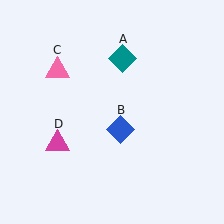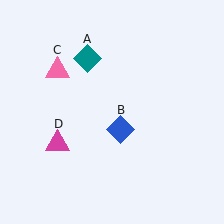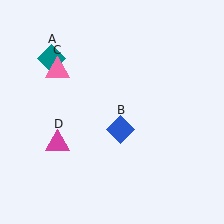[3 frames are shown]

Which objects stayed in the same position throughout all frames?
Blue diamond (object B) and pink triangle (object C) and magenta triangle (object D) remained stationary.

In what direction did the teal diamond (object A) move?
The teal diamond (object A) moved left.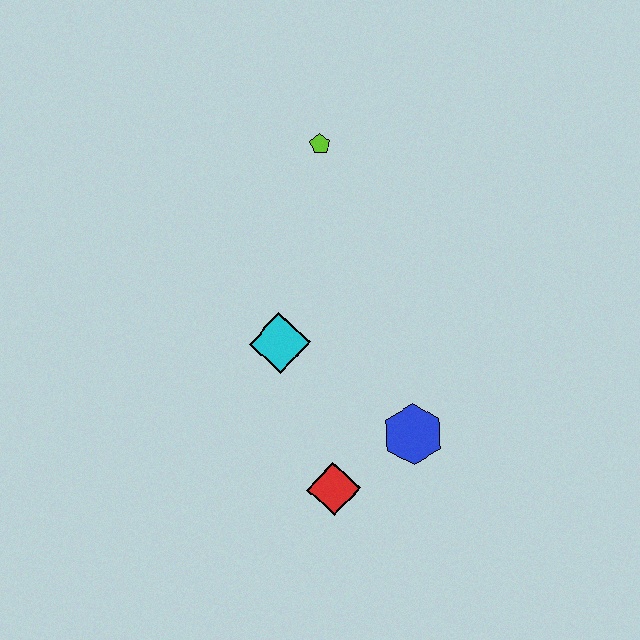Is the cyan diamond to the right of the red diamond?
No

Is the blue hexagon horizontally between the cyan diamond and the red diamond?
No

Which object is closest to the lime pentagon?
The cyan diamond is closest to the lime pentagon.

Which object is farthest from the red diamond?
The lime pentagon is farthest from the red diamond.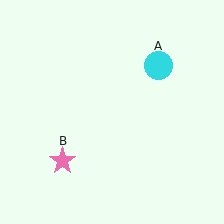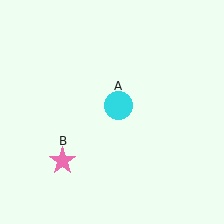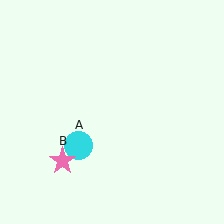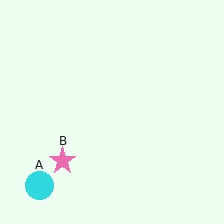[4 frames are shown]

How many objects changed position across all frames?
1 object changed position: cyan circle (object A).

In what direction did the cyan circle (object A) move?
The cyan circle (object A) moved down and to the left.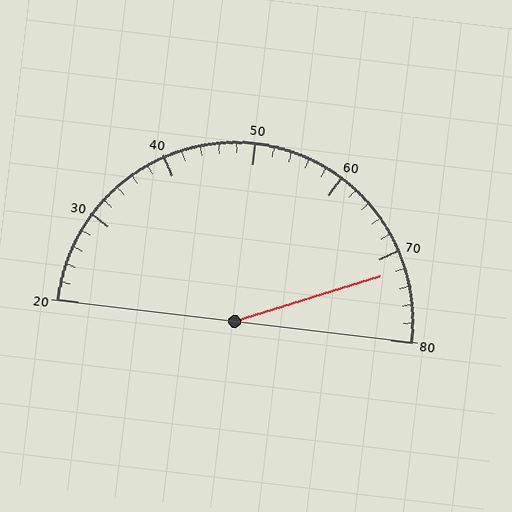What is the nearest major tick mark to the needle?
The nearest major tick mark is 70.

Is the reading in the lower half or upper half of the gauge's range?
The reading is in the upper half of the range (20 to 80).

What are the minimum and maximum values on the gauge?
The gauge ranges from 20 to 80.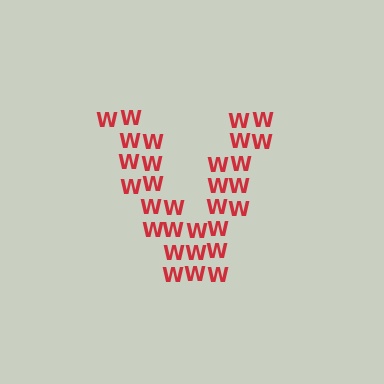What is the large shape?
The large shape is the letter V.